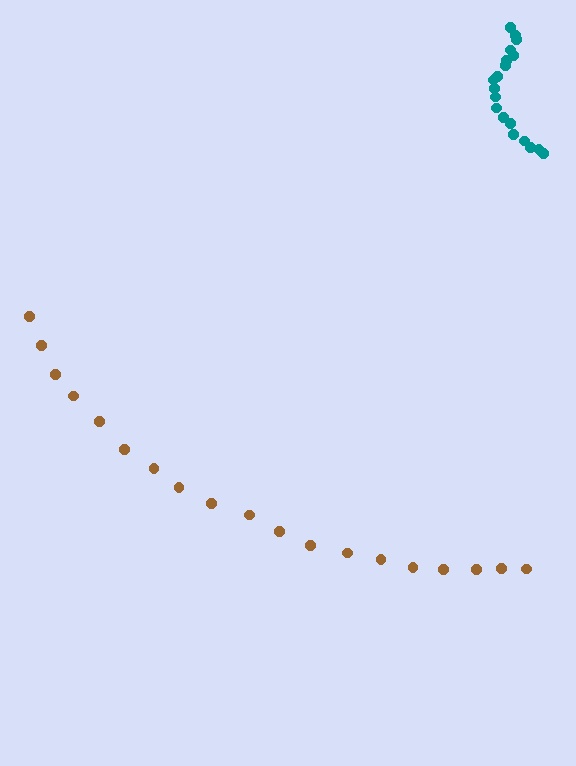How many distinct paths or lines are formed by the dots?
There are 2 distinct paths.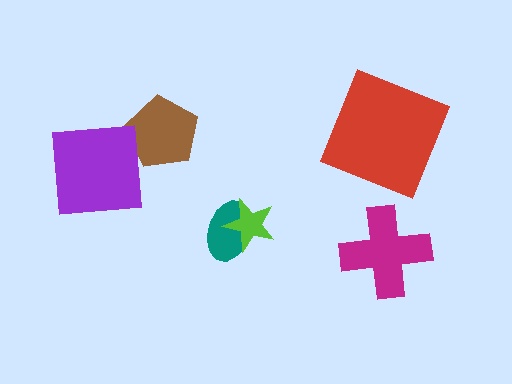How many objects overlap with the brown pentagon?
0 objects overlap with the brown pentagon.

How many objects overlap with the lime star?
1 object overlaps with the lime star.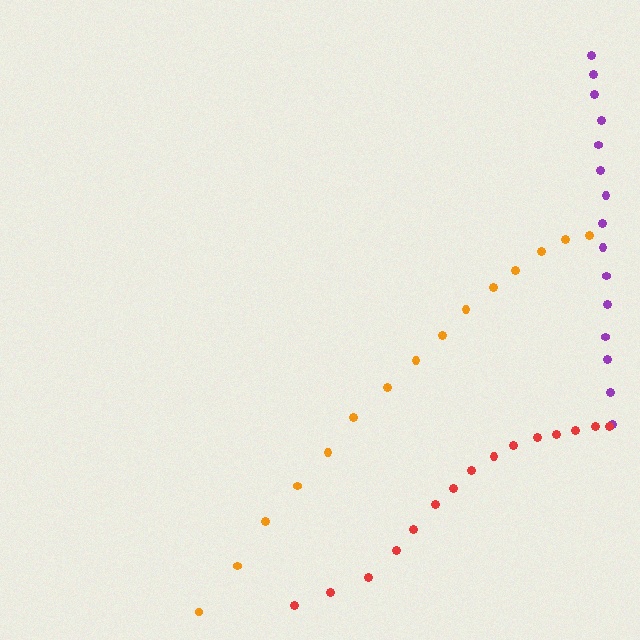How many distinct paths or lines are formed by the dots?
There are 3 distinct paths.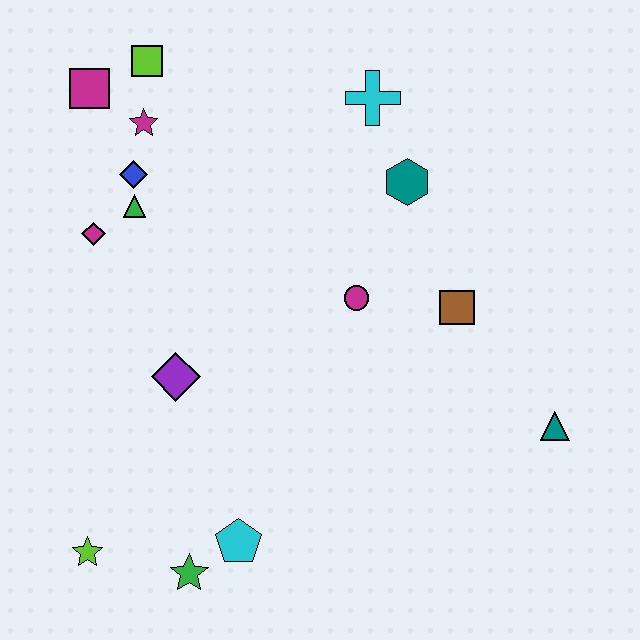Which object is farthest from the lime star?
The cyan cross is farthest from the lime star.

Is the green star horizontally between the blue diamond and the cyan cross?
Yes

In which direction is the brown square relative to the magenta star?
The brown square is to the right of the magenta star.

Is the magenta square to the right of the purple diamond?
No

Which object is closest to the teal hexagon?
The cyan cross is closest to the teal hexagon.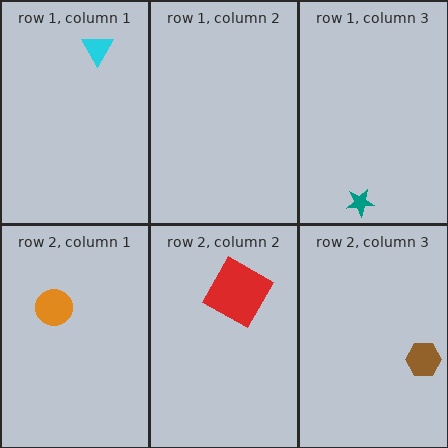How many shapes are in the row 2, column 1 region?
1.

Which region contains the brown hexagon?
The row 2, column 3 region.